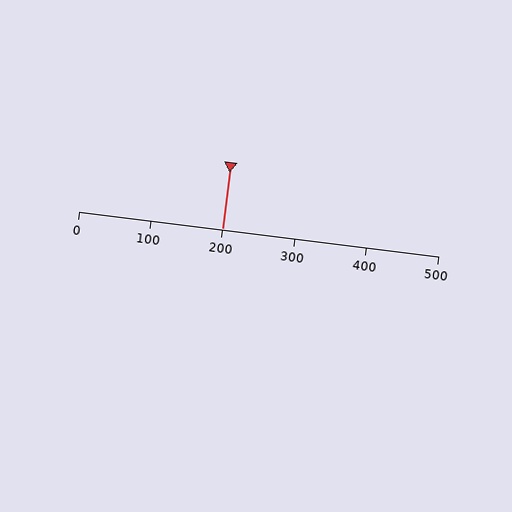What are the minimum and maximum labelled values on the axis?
The axis runs from 0 to 500.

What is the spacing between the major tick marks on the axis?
The major ticks are spaced 100 apart.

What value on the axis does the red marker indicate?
The marker indicates approximately 200.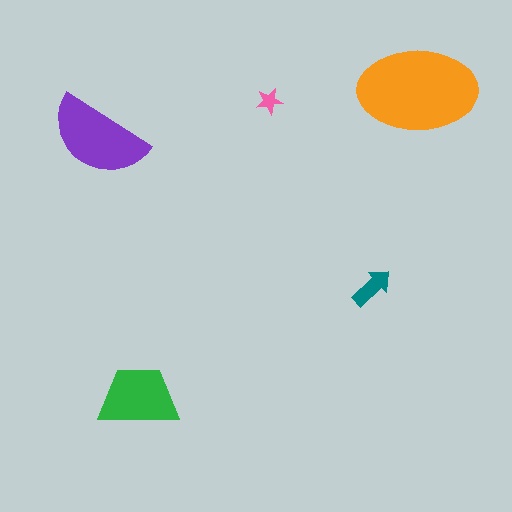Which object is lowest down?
The green trapezoid is bottommost.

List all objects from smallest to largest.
The pink star, the teal arrow, the green trapezoid, the purple semicircle, the orange ellipse.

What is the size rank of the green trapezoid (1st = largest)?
3rd.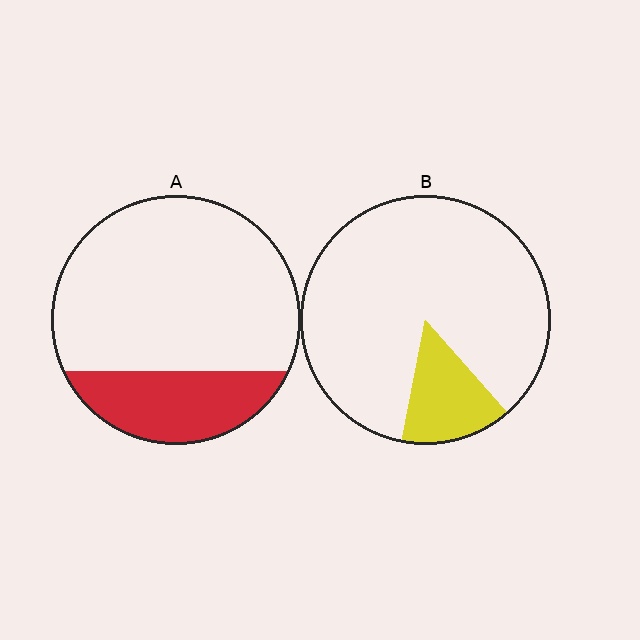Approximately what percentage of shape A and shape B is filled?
A is approximately 25% and B is approximately 15%.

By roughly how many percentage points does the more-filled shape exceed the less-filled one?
By roughly 10 percentage points (A over B).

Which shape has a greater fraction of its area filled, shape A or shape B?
Shape A.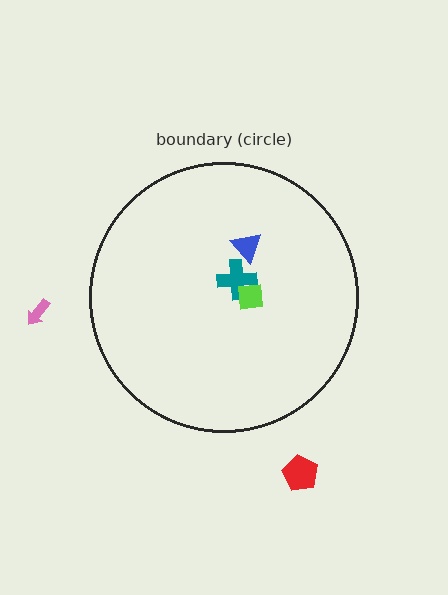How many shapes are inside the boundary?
3 inside, 2 outside.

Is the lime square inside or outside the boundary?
Inside.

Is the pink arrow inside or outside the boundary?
Outside.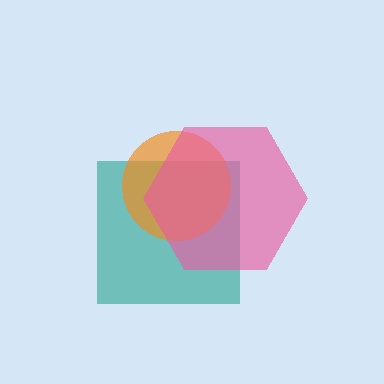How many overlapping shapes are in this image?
There are 3 overlapping shapes in the image.